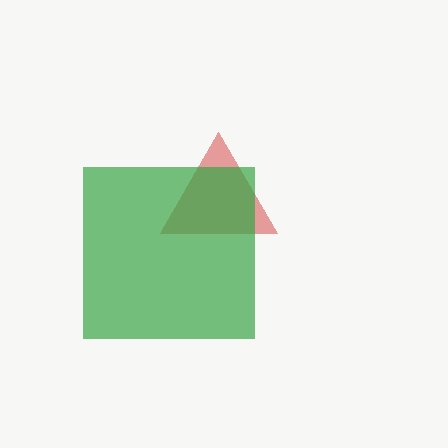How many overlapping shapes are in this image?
There are 2 overlapping shapes in the image.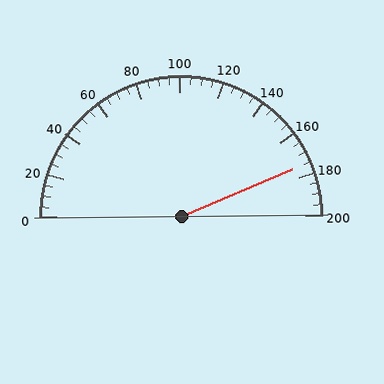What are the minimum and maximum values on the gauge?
The gauge ranges from 0 to 200.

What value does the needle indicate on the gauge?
The needle indicates approximately 175.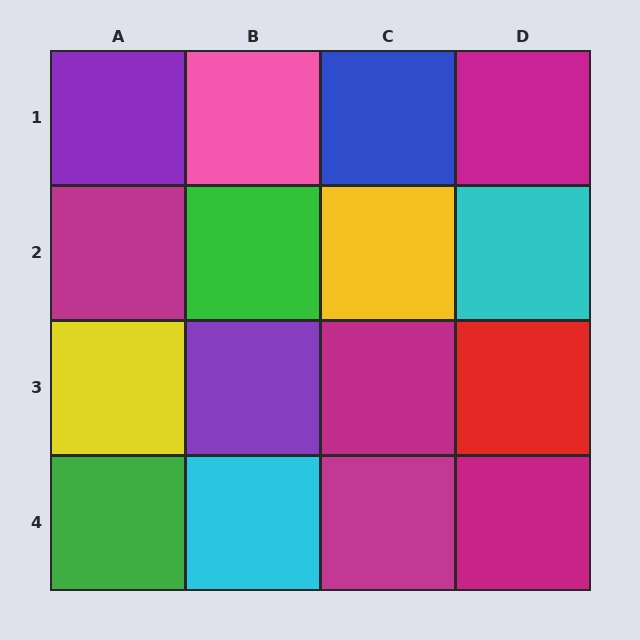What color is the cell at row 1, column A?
Purple.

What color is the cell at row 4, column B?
Cyan.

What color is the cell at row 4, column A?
Green.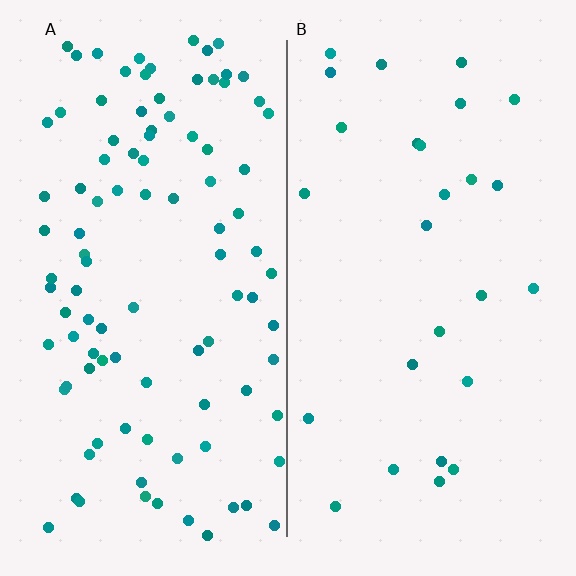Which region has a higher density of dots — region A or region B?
A (the left).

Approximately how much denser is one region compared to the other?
Approximately 3.7× — region A over region B.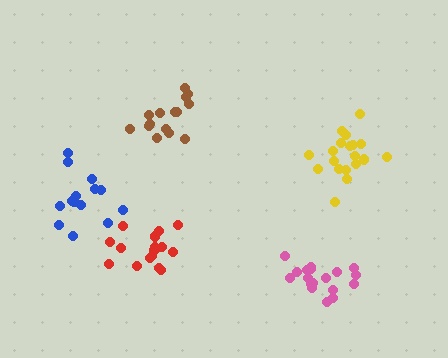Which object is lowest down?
The pink cluster is bottommost.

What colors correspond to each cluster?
The clusters are colored: yellow, pink, red, brown, blue.